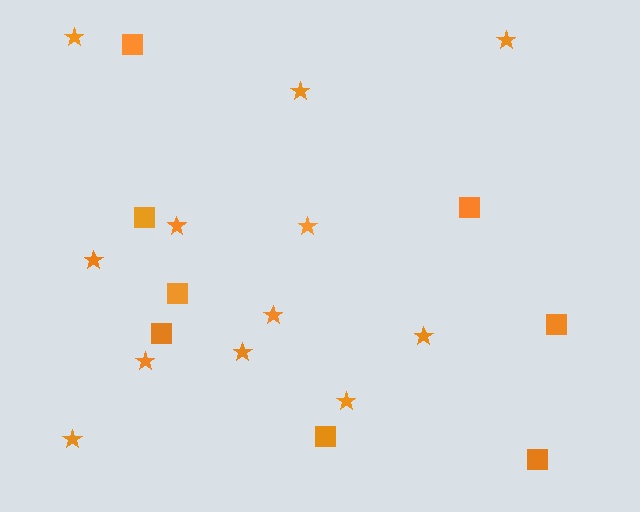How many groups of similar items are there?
There are 2 groups: one group of stars (12) and one group of squares (8).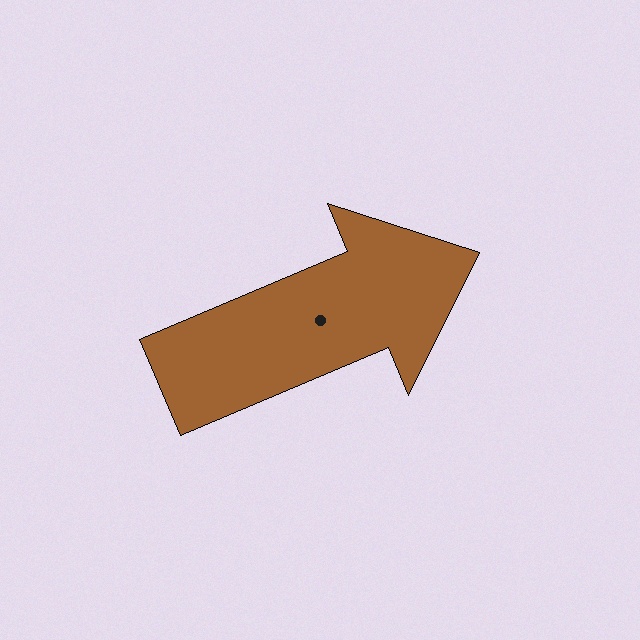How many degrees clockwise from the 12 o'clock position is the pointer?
Approximately 67 degrees.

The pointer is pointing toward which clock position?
Roughly 2 o'clock.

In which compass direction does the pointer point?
Northeast.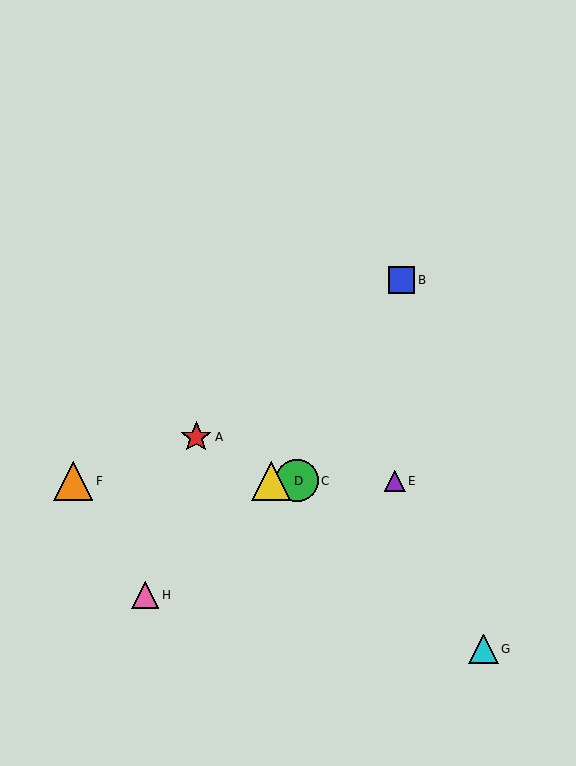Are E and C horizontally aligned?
Yes, both are at y≈481.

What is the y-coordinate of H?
Object H is at y≈595.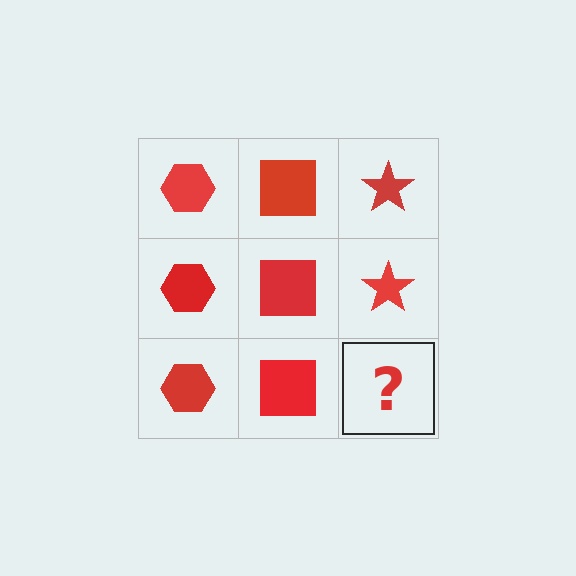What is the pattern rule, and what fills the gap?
The rule is that each column has a consistent shape. The gap should be filled with a red star.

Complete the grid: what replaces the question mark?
The question mark should be replaced with a red star.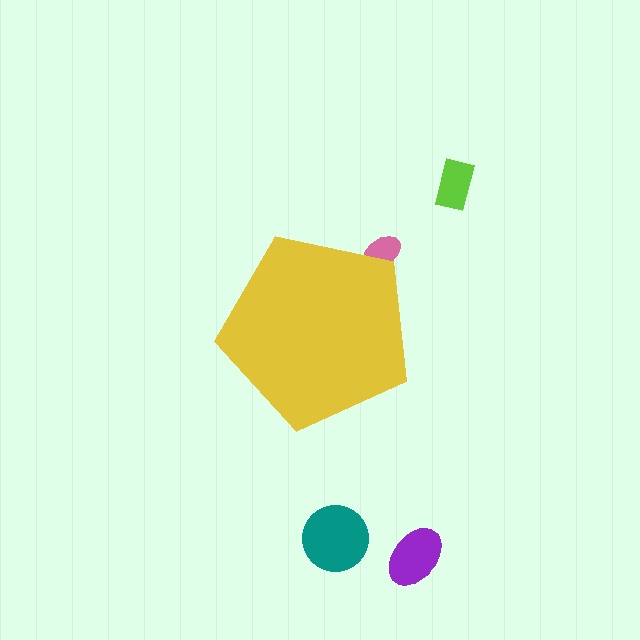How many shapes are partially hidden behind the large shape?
1 shape is partially hidden.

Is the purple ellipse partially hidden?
No, the purple ellipse is fully visible.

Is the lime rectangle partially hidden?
No, the lime rectangle is fully visible.